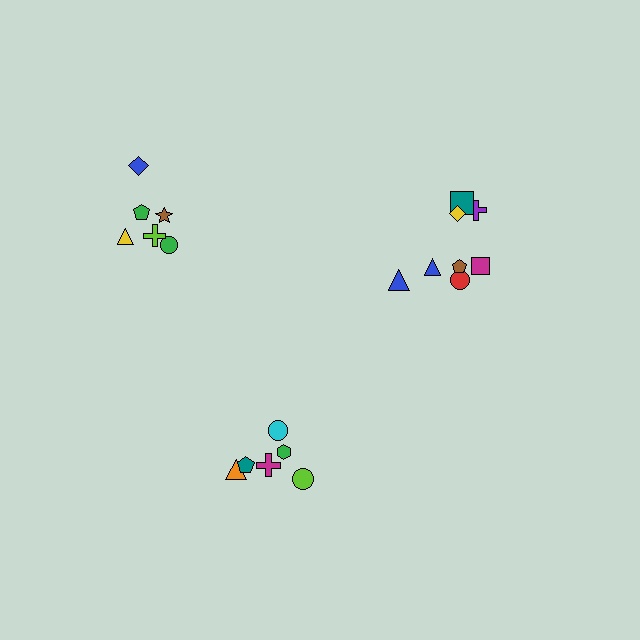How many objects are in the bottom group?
There are 6 objects.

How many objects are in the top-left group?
There are 6 objects.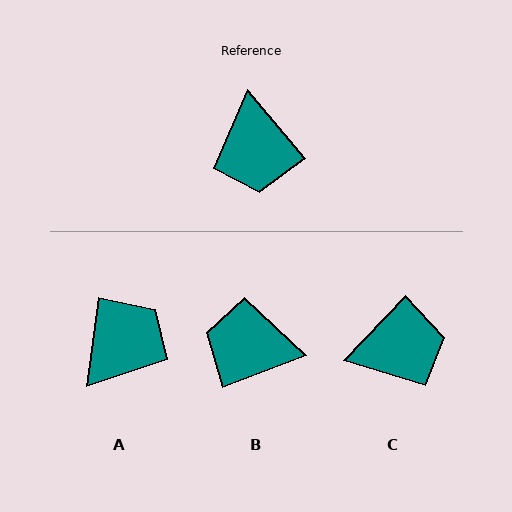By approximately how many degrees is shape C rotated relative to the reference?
Approximately 96 degrees counter-clockwise.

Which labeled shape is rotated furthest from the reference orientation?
A, about 132 degrees away.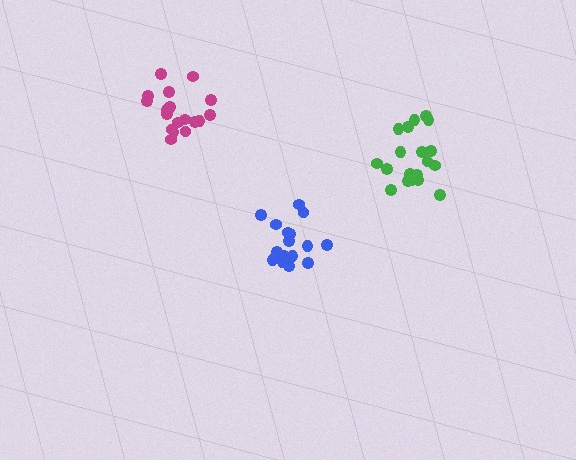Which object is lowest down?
The blue cluster is bottommost.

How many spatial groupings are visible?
There are 3 spatial groupings.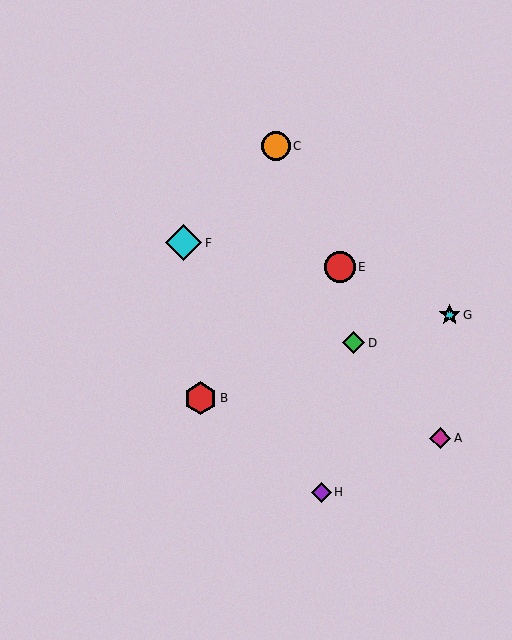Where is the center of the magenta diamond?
The center of the magenta diamond is at (440, 438).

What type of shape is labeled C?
Shape C is an orange circle.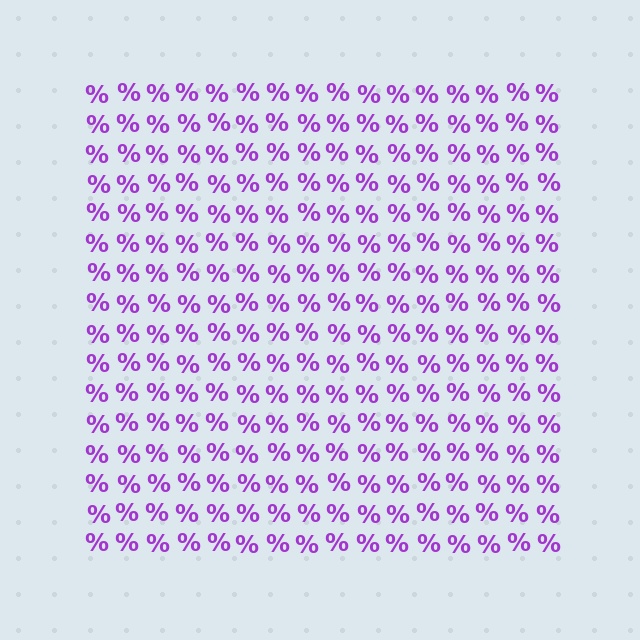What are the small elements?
The small elements are percent signs.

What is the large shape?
The large shape is a square.